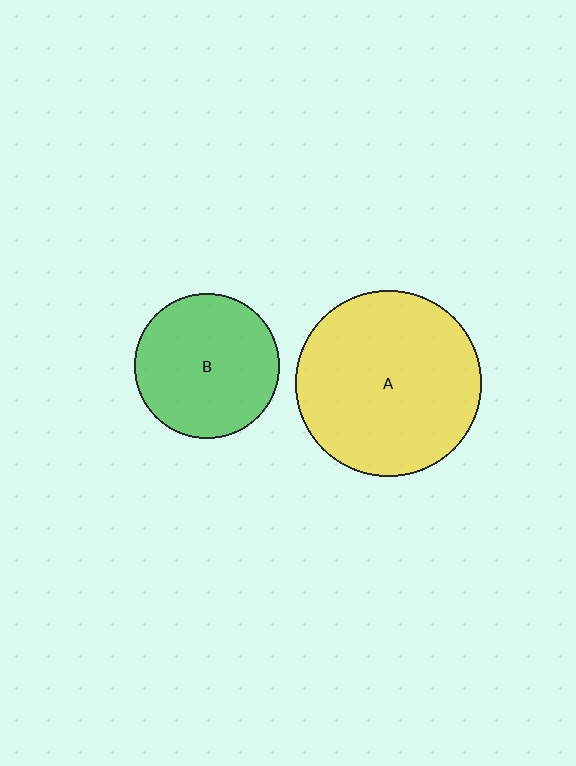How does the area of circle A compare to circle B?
Approximately 1.6 times.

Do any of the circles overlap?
No, none of the circles overlap.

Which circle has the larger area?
Circle A (yellow).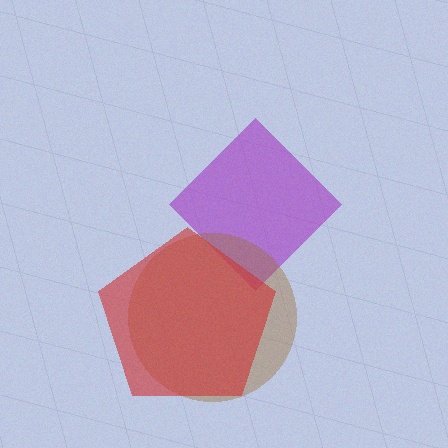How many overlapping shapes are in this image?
There are 3 overlapping shapes in the image.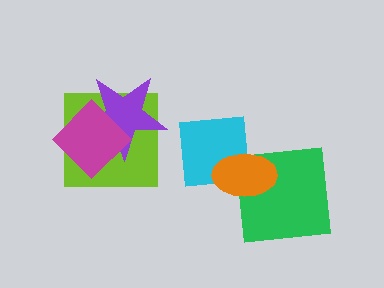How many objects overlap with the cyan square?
1 object overlaps with the cyan square.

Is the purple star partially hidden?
Yes, it is partially covered by another shape.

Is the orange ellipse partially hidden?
No, no other shape covers it.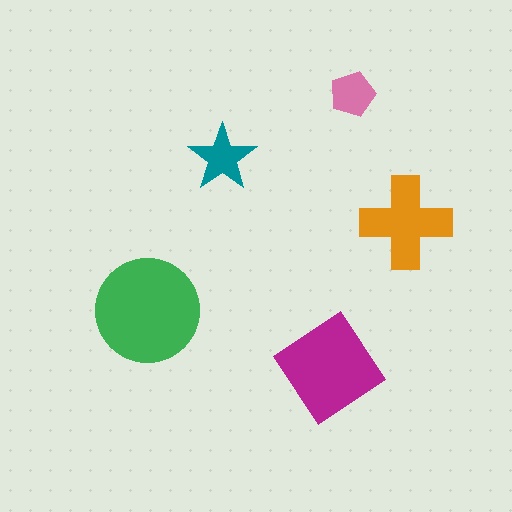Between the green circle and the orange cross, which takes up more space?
The green circle.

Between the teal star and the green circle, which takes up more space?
The green circle.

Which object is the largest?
The green circle.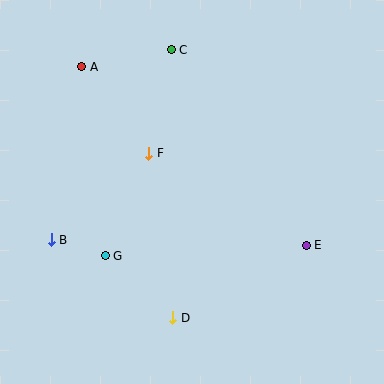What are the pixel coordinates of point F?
Point F is at (149, 153).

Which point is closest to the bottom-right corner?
Point E is closest to the bottom-right corner.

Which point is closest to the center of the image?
Point F at (149, 153) is closest to the center.